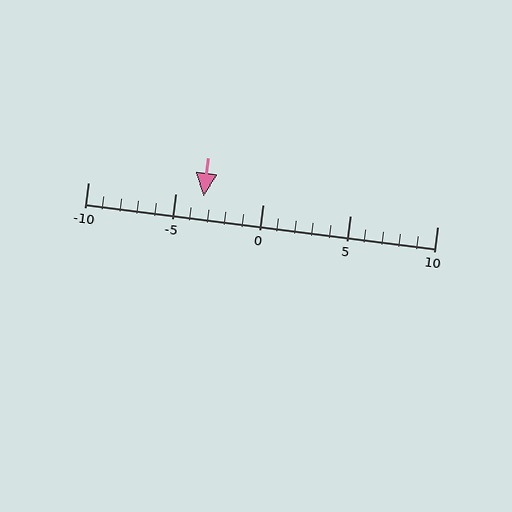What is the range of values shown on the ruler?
The ruler shows values from -10 to 10.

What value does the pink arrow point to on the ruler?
The pink arrow points to approximately -3.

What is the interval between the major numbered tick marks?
The major tick marks are spaced 5 units apart.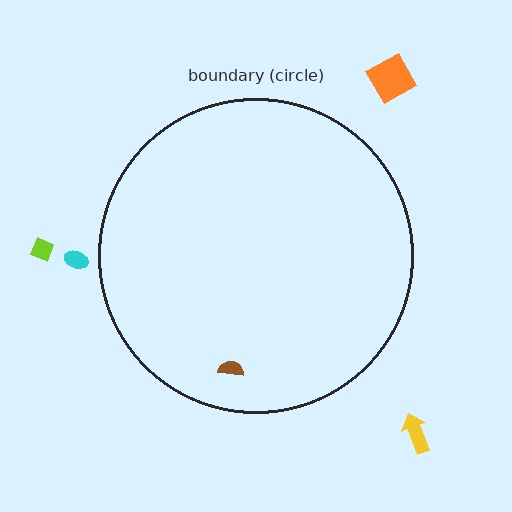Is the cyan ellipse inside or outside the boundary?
Outside.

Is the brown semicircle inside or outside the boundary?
Inside.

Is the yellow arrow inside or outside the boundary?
Outside.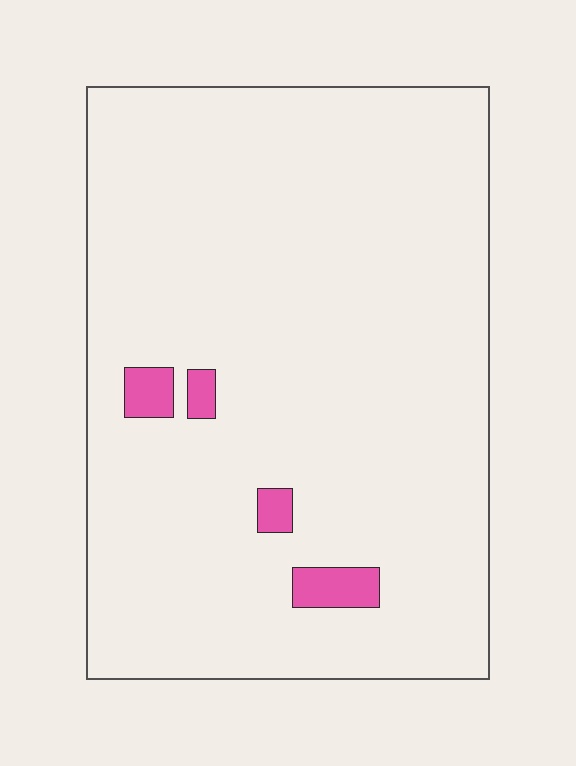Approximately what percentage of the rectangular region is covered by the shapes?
Approximately 5%.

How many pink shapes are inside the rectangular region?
4.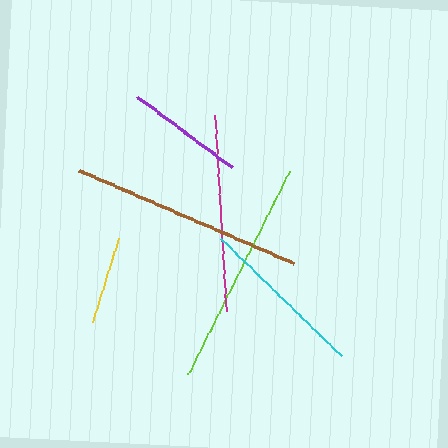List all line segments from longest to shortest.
From longest to shortest: brown, lime, magenta, cyan, purple, yellow.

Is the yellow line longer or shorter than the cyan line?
The cyan line is longer than the yellow line.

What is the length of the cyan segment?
The cyan segment is approximately 168 pixels long.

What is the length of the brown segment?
The brown segment is approximately 234 pixels long.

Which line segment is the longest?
The brown line is the longest at approximately 234 pixels.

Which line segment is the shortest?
The yellow line is the shortest at approximately 88 pixels.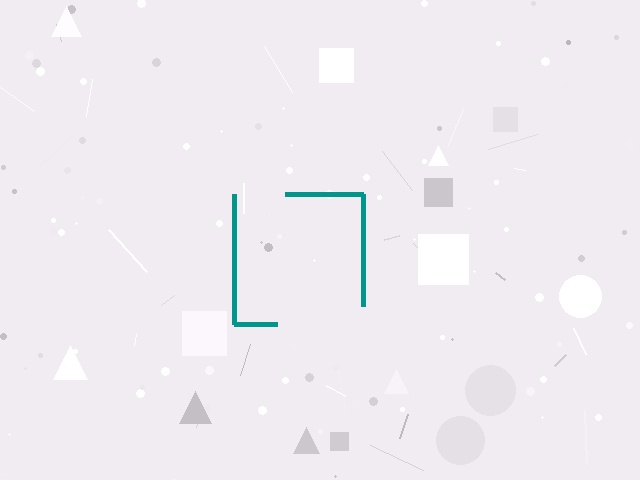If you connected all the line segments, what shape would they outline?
They would outline a square.